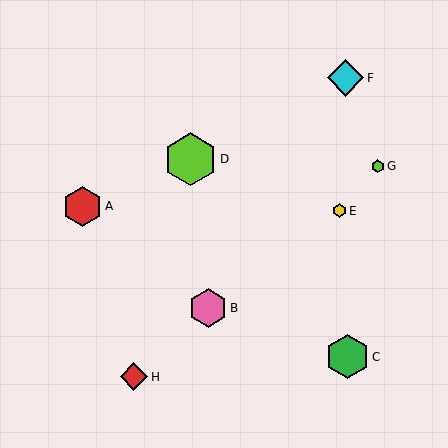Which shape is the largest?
The lime hexagon (labeled D) is the largest.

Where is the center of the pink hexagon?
The center of the pink hexagon is at (208, 308).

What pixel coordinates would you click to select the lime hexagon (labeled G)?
Click at (378, 166) to select the lime hexagon G.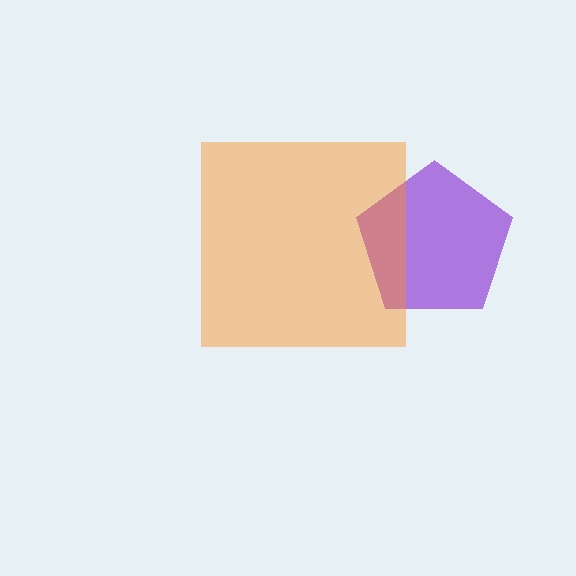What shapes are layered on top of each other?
The layered shapes are: a purple pentagon, an orange square.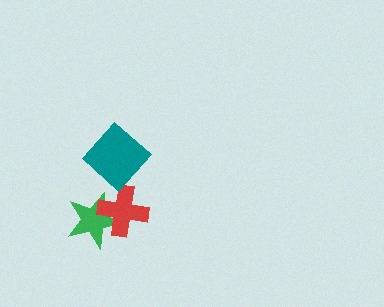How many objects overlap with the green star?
1 object overlaps with the green star.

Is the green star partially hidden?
Yes, it is partially covered by another shape.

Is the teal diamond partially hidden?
No, no other shape covers it.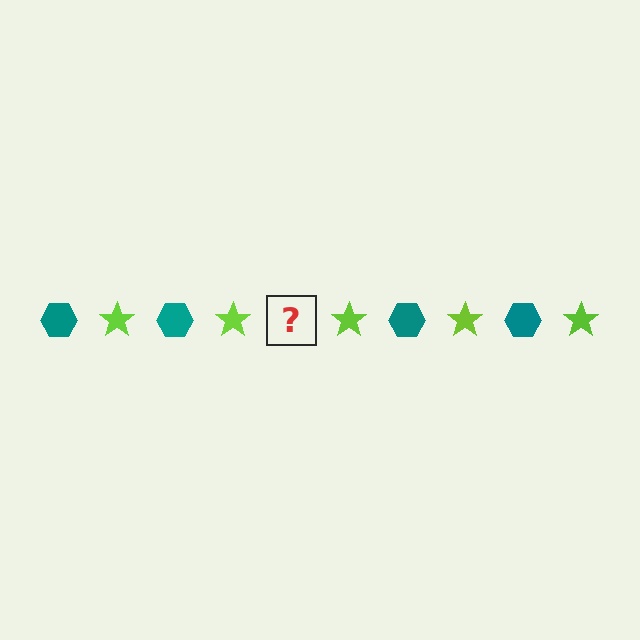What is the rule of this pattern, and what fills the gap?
The rule is that the pattern alternates between teal hexagon and lime star. The gap should be filled with a teal hexagon.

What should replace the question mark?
The question mark should be replaced with a teal hexagon.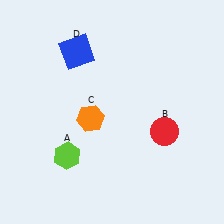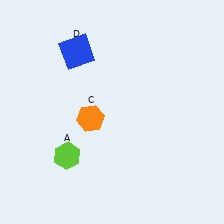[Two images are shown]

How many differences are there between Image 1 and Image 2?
There is 1 difference between the two images.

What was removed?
The red circle (B) was removed in Image 2.